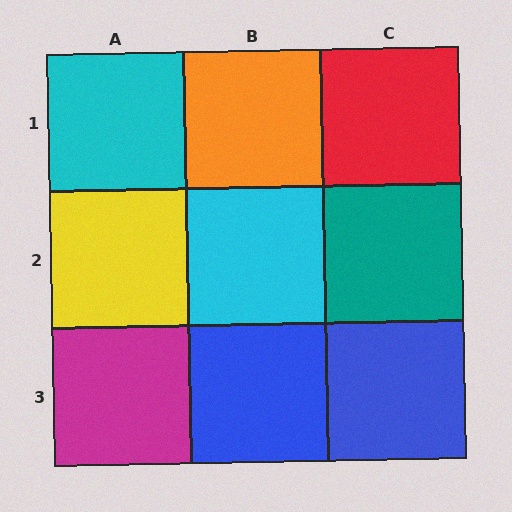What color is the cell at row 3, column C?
Blue.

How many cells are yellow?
1 cell is yellow.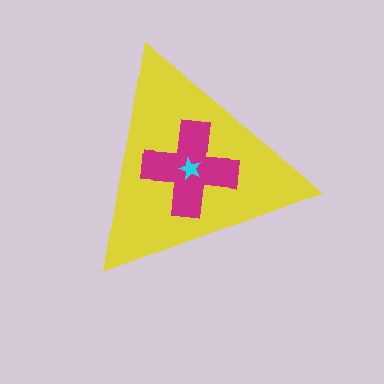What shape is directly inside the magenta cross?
The cyan star.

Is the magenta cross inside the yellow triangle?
Yes.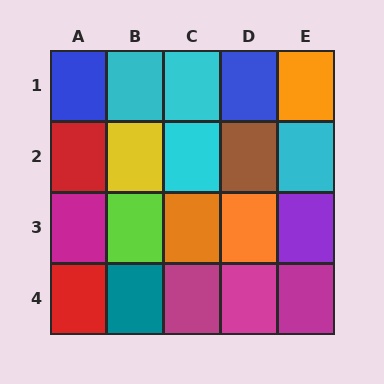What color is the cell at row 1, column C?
Cyan.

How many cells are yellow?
1 cell is yellow.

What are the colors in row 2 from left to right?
Red, yellow, cyan, brown, cyan.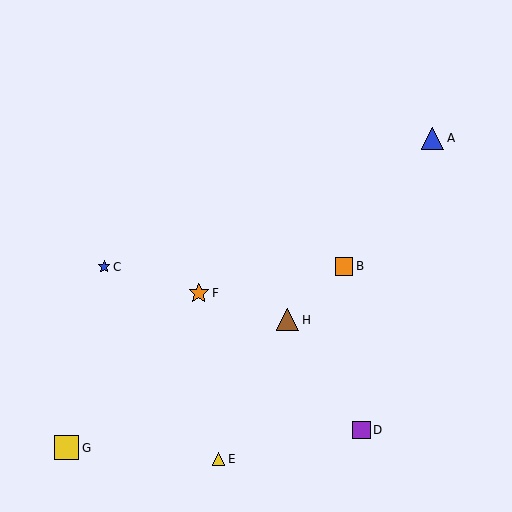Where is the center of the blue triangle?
The center of the blue triangle is at (433, 138).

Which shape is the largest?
The yellow square (labeled G) is the largest.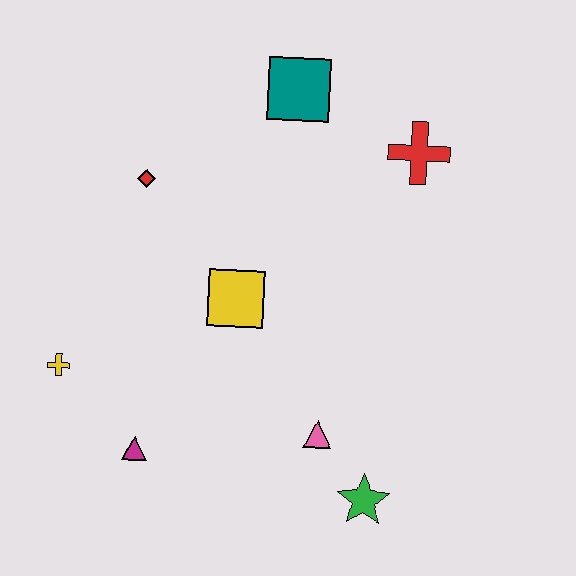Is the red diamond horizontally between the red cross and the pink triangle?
No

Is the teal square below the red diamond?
No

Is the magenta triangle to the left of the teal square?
Yes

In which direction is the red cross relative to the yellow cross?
The red cross is to the right of the yellow cross.